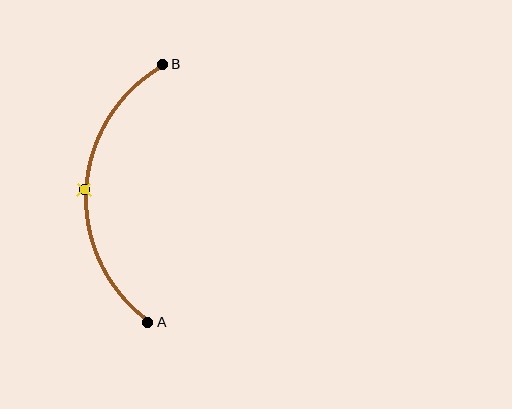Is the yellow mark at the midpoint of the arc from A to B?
Yes. The yellow mark lies on the arc at equal arc-length from both A and B — it is the arc midpoint.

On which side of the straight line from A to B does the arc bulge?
The arc bulges to the left of the straight line connecting A and B.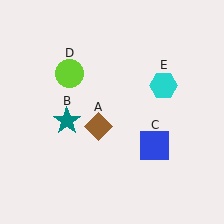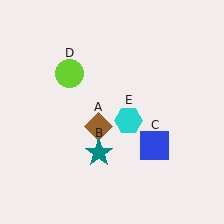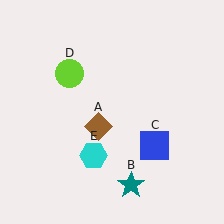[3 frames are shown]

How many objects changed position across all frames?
2 objects changed position: teal star (object B), cyan hexagon (object E).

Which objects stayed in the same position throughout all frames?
Brown diamond (object A) and blue square (object C) and lime circle (object D) remained stationary.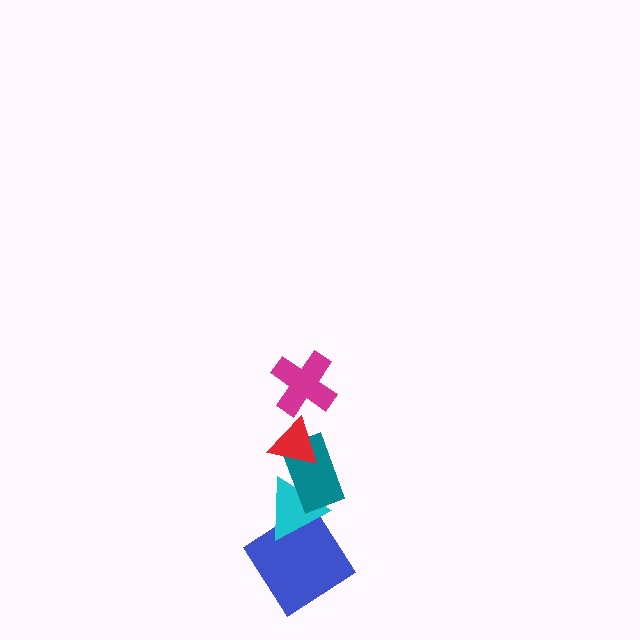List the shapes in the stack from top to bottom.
From top to bottom: the magenta cross, the red triangle, the teal rectangle, the cyan triangle, the blue diamond.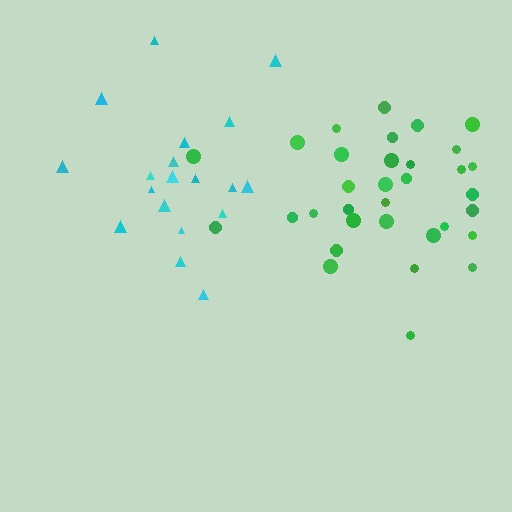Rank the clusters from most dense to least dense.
green, cyan.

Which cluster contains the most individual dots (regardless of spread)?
Green (33).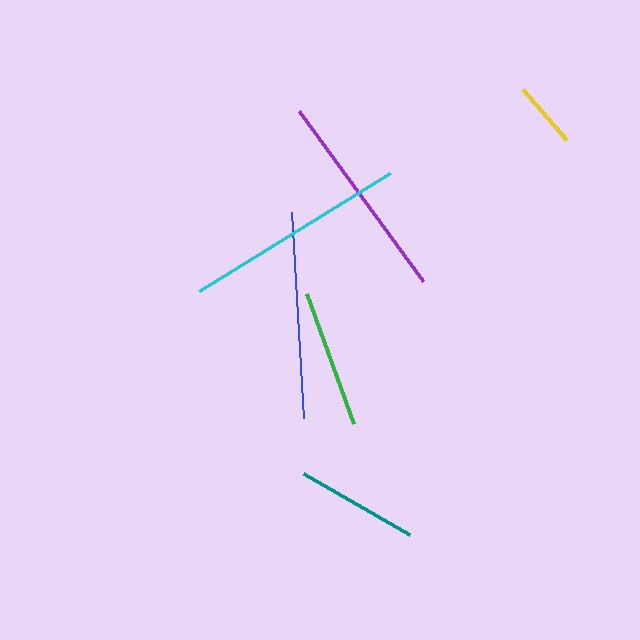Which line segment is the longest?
The cyan line is the longest at approximately 225 pixels.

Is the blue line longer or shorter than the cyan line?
The cyan line is longer than the blue line.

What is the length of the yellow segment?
The yellow segment is approximately 67 pixels long.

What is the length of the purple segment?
The purple segment is approximately 210 pixels long.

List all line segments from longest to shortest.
From longest to shortest: cyan, purple, blue, green, teal, yellow.